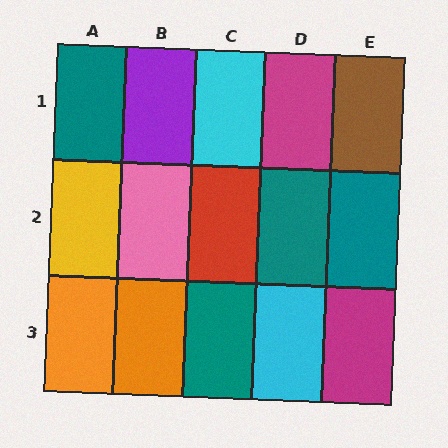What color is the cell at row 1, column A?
Teal.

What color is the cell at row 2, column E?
Teal.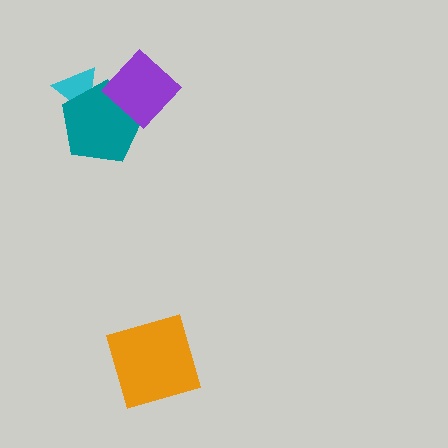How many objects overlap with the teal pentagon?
2 objects overlap with the teal pentagon.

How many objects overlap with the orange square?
0 objects overlap with the orange square.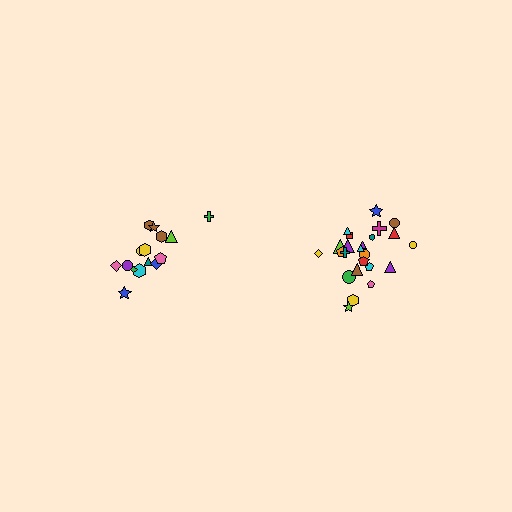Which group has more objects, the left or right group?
The right group.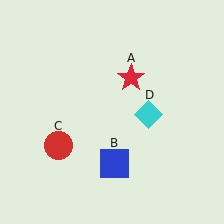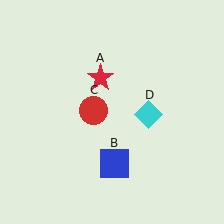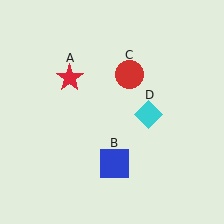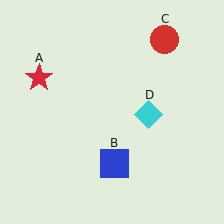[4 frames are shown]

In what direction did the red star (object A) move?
The red star (object A) moved left.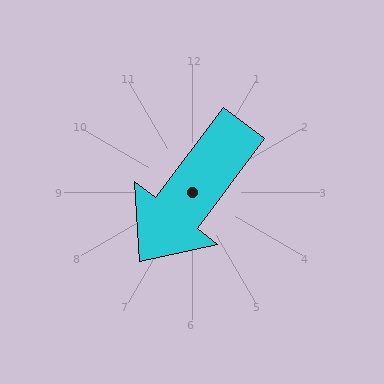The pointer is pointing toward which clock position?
Roughly 7 o'clock.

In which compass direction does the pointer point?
Southwest.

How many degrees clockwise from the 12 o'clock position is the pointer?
Approximately 217 degrees.